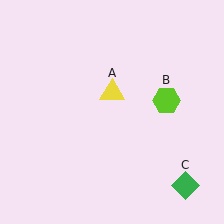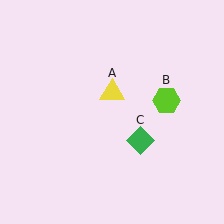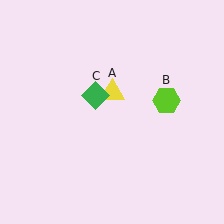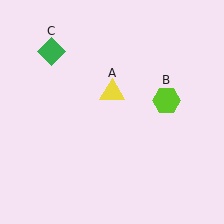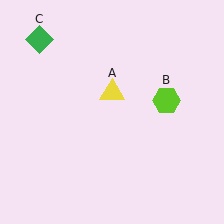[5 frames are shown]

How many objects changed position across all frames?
1 object changed position: green diamond (object C).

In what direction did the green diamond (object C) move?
The green diamond (object C) moved up and to the left.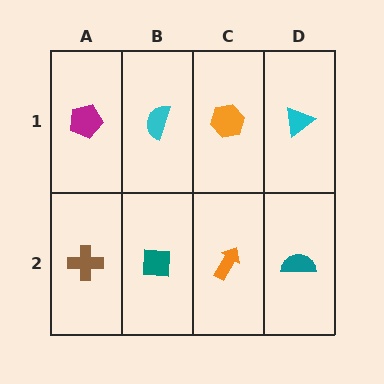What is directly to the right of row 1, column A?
A cyan semicircle.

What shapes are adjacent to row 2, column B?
A cyan semicircle (row 1, column B), a brown cross (row 2, column A), an orange arrow (row 2, column C).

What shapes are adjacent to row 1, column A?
A brown cross (row 2, column A), a cyan semicircle (row 1, column B).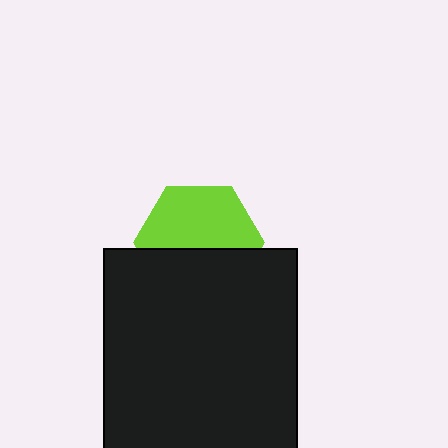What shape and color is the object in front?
The object in front is a black rectangle.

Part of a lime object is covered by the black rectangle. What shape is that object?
It is a hexagon.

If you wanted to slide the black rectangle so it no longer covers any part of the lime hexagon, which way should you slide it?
Slide it down — that is the most direct way to separate the two shapes.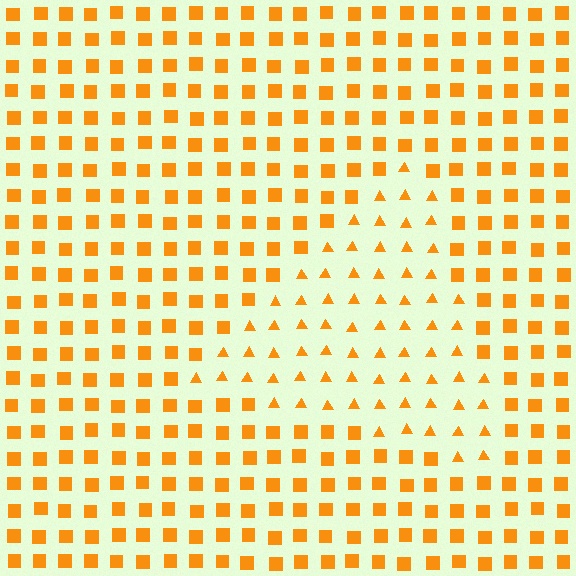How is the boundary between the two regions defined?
The boundary is defined by a change in element shape: triangles inside vs. squares outside. All elements share the same color and spacing.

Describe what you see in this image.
The image is filled with small orange elements arranged in a uniform grid. A triangle-shaped region contains triangles, while the surrounding area contains squares. The boundary is defined purely by the change in element shape.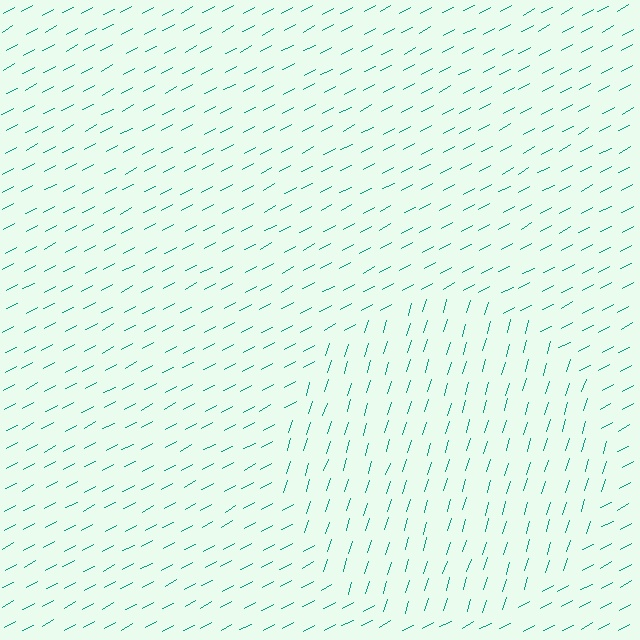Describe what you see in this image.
The image is filled with small teal line segments. A circle region in the image has lines oriented differently from the surrounding lines, creating a visible texture boundary.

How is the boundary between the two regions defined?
The boundary is defined purely by a change in line orientation (approximately 45 degrees difference). All lines are the same color and thickness.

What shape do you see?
I see a circle.